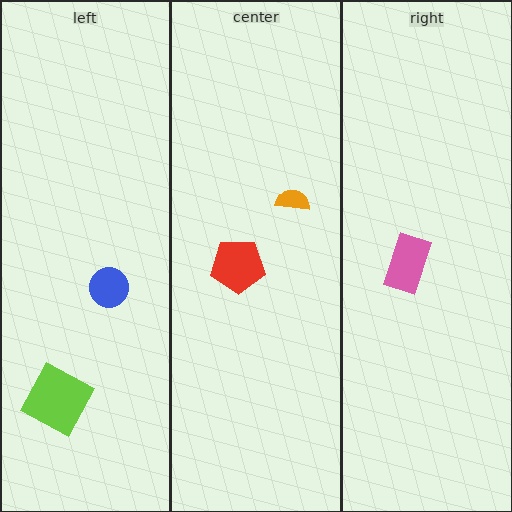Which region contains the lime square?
The left region.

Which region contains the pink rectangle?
The right region.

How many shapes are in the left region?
2.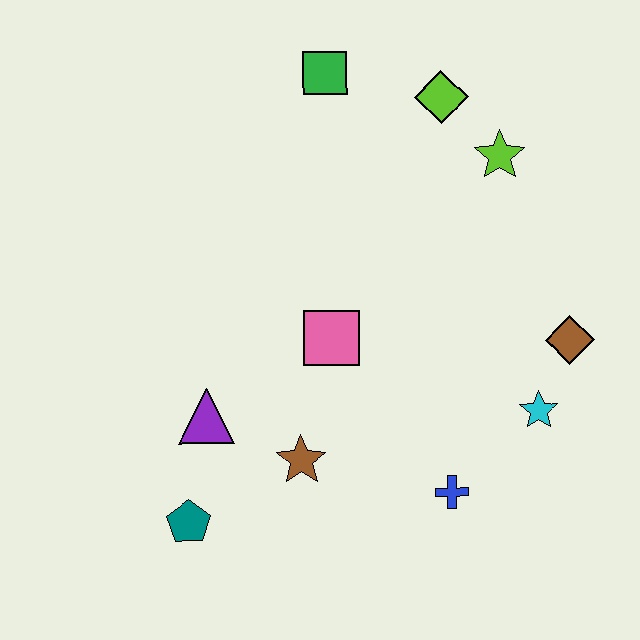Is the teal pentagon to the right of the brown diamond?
No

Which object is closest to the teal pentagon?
The purple triangle is closest to the teal pentagon.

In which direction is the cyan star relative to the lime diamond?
The cyan star is below the lime diamond.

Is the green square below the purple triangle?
No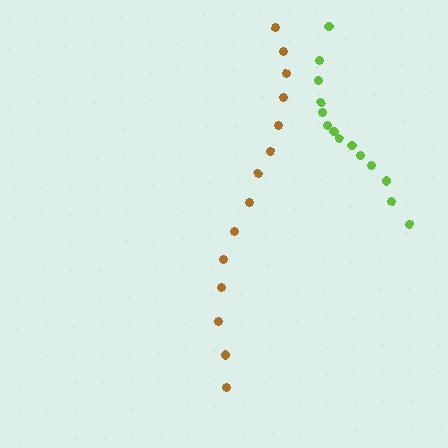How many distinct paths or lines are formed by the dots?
There are 2 distinct paths.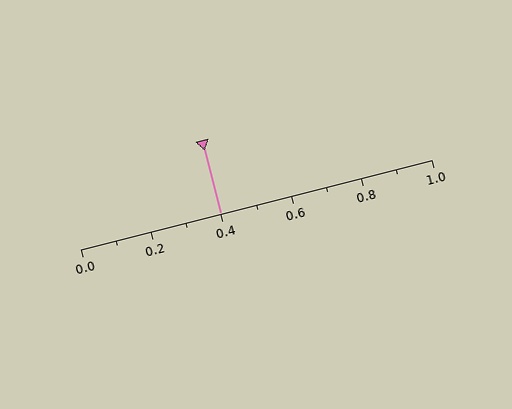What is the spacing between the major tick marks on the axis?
The major ticks are spaced 0.2 apart.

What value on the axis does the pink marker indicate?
The marker indicates approximately 0.4.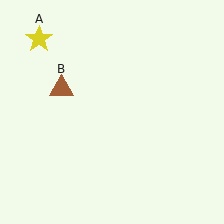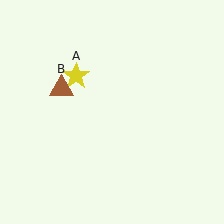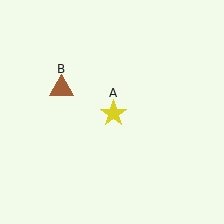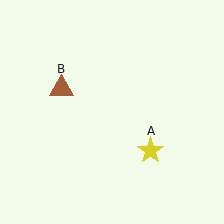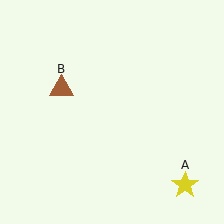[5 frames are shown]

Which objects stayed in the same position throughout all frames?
Brown triangle (object B) remained stationary.